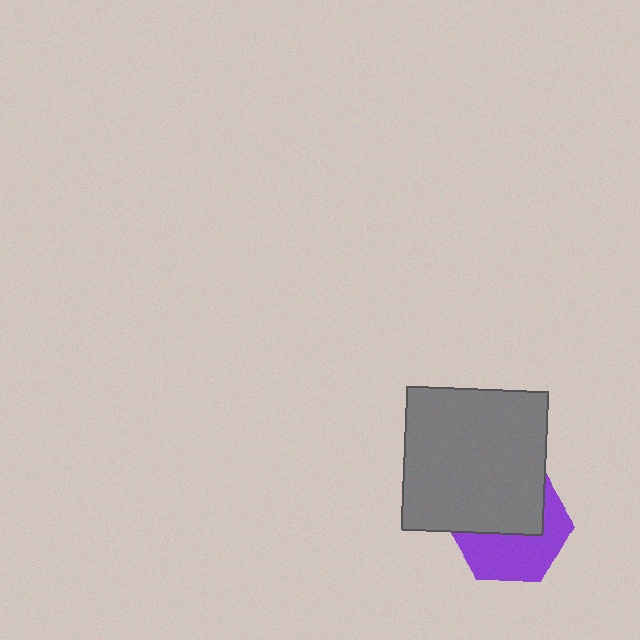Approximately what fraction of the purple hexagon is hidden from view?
Roughly 51% of the purple hexagon is hidden behind the gray rectangle.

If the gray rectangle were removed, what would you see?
You would see the complete purple hexagon.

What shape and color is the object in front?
The object in front is a gray rectangle.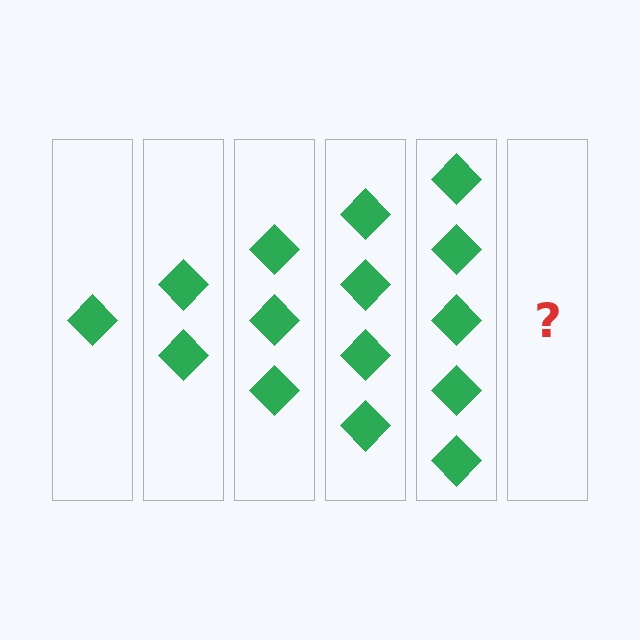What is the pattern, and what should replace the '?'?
The pattern is that each step adds one more diamond. The '?' should be 6 diamonds.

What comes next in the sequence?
The next element should be 6 diamonds.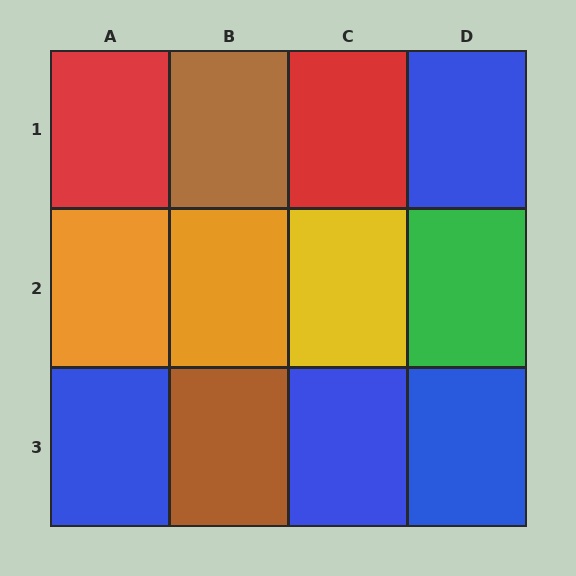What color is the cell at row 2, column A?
Orange.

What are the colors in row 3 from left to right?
Blue, brown, blue, blue.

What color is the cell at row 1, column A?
Red.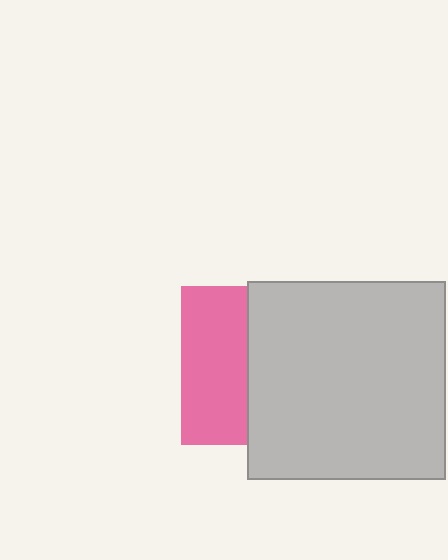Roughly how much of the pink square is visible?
A small part of it is visible (roughly 42%).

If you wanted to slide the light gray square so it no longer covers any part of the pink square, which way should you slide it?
Slide it right — that is the most direct way to separate the two shapes.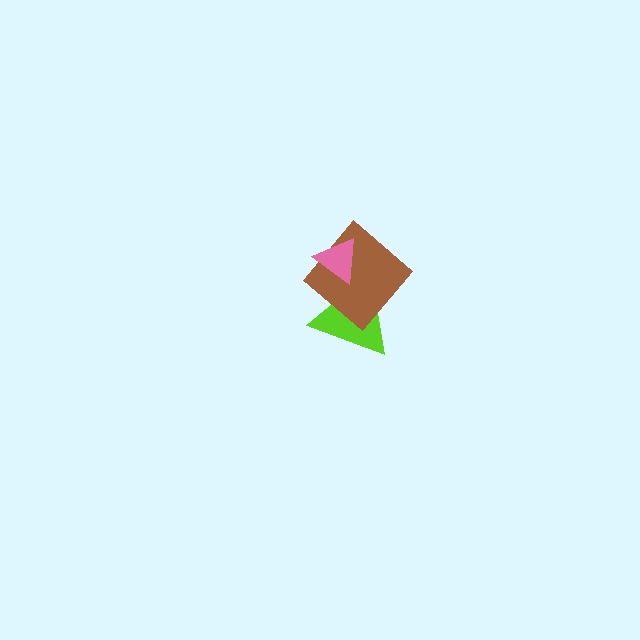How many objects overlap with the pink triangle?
2 objects overlap with the pink triangle.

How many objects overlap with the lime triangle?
2 objects overlap with the lime triangle.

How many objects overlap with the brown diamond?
2 objects overlap with the brown diamond.